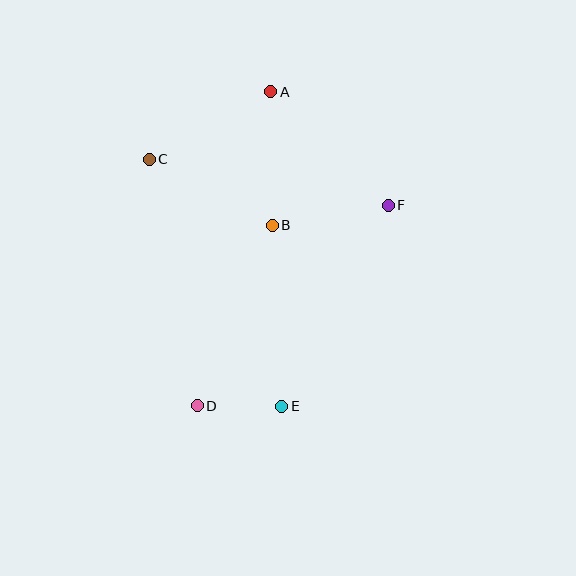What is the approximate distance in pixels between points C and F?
The distance between C and F is approximately 243 pixels.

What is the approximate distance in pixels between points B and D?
The distance between B and D is approximately 195 pixels.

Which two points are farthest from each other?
Points A and D are farthest from each other.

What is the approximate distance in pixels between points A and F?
The distance between A and F is approximately 163 pixels.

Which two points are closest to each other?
Points D and E are closest to each other.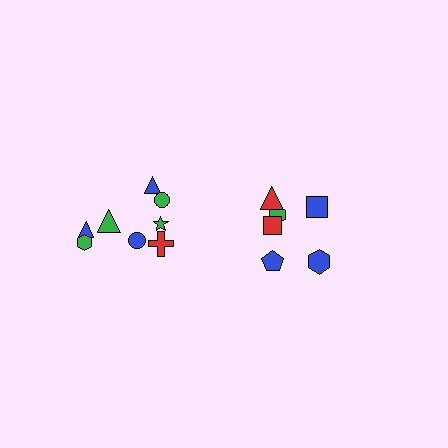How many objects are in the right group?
There are 6 objects.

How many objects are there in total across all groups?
There are 14 objects.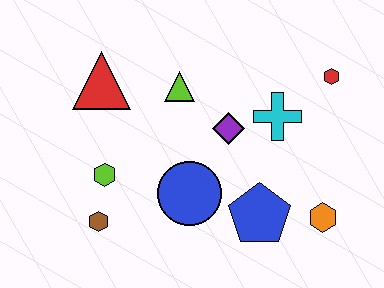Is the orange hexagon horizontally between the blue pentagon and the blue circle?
No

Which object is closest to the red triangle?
The lime triangle is closest to the red triangle.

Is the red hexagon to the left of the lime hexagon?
No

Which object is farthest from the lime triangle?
The orange hexagon is farthest from the lime triangle.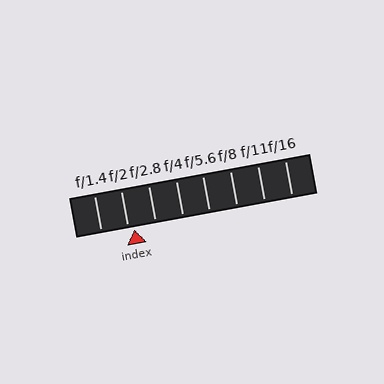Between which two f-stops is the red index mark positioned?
The index mark is between f/2 and f/2.8.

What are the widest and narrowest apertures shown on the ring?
The widest aperture shown is f/1.4 and the narrowest is f/16.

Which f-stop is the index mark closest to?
The index mark is closest to f/2.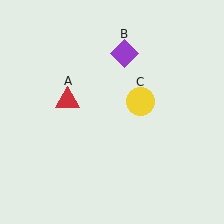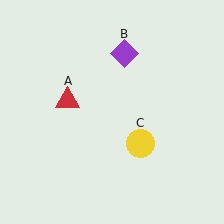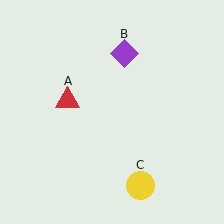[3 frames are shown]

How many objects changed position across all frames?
1 object changed position: yellow circle (object C).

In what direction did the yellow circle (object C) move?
The yellow circle (object C) moved down.